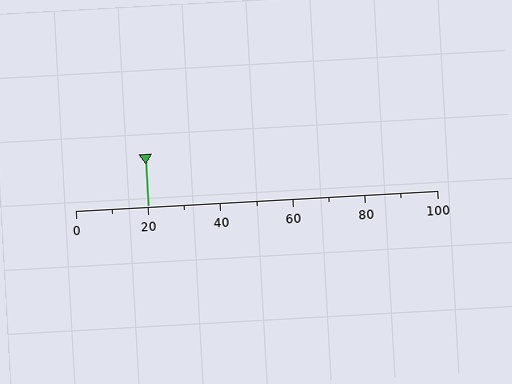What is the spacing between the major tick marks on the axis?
The major ticks are spaced 20 apart.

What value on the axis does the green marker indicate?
The marker indicates approximately 20.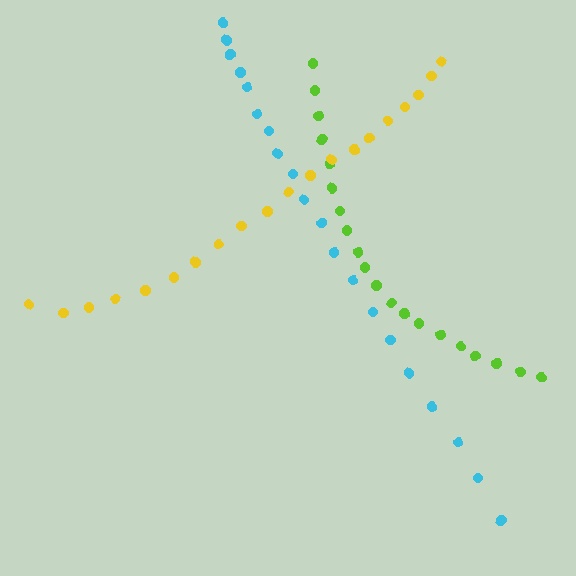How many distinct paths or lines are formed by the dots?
There are 3 distinct paths.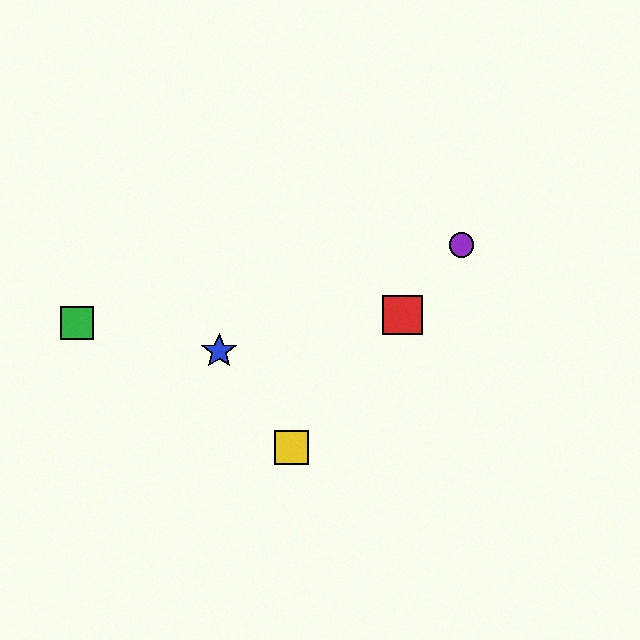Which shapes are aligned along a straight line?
The red square, the yellow square, the purple circle are aligned along a straight line.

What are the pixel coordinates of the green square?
The green square is at (77, 323).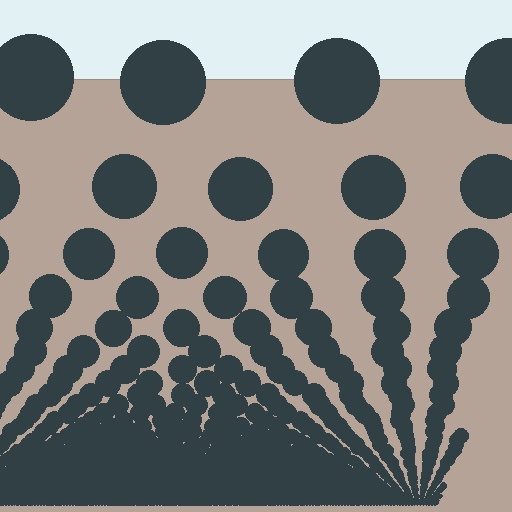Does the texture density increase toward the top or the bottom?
Density increases toward the bottom.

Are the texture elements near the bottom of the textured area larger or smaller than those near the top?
Smaller. The gradient is inverted — elements near the bottom are smaller and denser.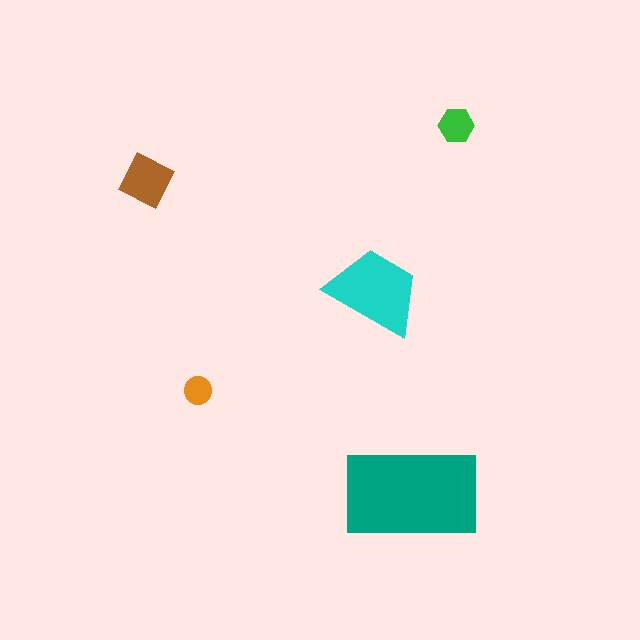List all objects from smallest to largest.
The orange circle, the green hexagon, the brown square, the cyan trapezoid, the teal rectangle.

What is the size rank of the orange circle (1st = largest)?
5th.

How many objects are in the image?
There are 5 objects in the image.